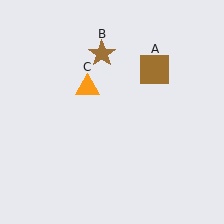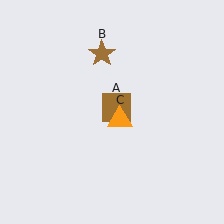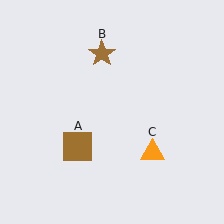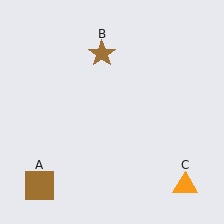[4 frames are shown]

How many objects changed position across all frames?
2 objects changed position: brown square (object A), orange triangle (object C).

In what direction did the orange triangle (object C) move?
The orange triangle (object C) moved down and to the right.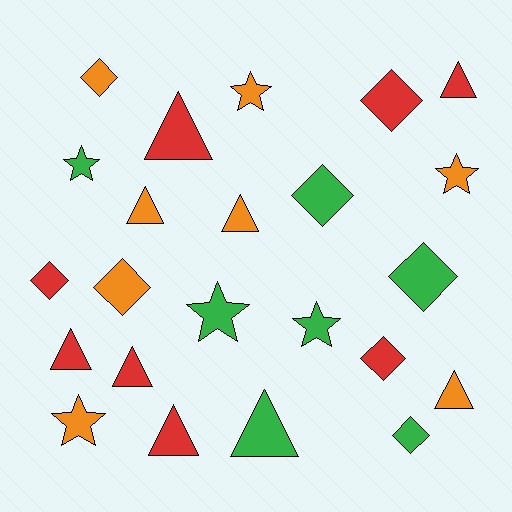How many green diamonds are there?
There are 3 green diamonds.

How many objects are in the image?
There are 23 objects.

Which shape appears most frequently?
Triangle, with 9 objects.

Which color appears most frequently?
Red, with 8 objects.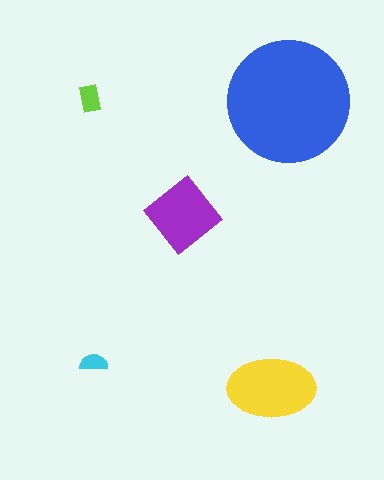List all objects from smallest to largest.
The cyan semicircle, the lime rectangle, the purple diamond, the yellow ellipse, the blue circle.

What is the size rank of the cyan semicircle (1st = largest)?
5th.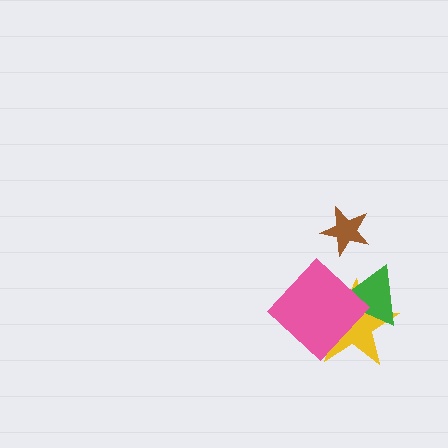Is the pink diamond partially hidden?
No, no other shape covers it.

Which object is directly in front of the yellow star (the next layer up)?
The green triangle is directly in front of the yellow star.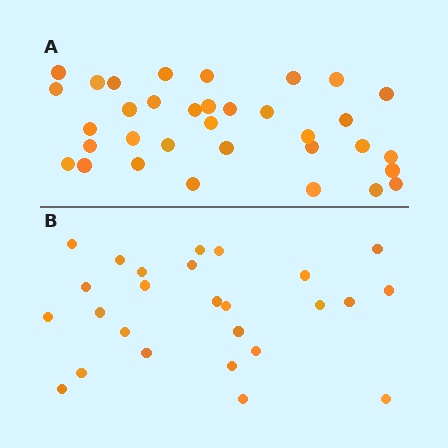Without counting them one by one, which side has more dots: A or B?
Region A (the top region) has more dots.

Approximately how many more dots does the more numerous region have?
Region A has roughly 8 or so more dots than region B.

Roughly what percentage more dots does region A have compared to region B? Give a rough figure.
About 30% more.